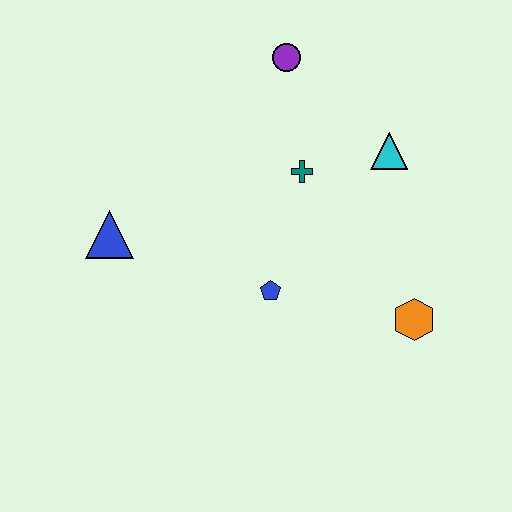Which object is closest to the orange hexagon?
The blue pentagon is closest to the orange hexagon.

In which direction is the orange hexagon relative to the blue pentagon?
The orange hexagon is to the right of the blue pentagon.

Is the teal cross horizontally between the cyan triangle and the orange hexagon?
No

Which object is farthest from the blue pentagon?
The purple circle is farthest from the blue pentagon.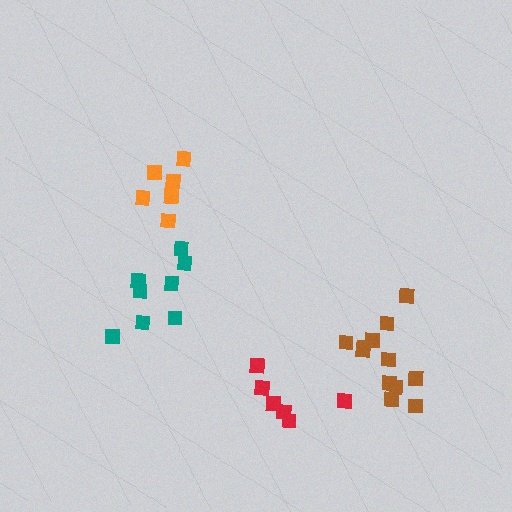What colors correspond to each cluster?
The clusters are colored: red, teal, orange, brown.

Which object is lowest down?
The red cluster is bottommost.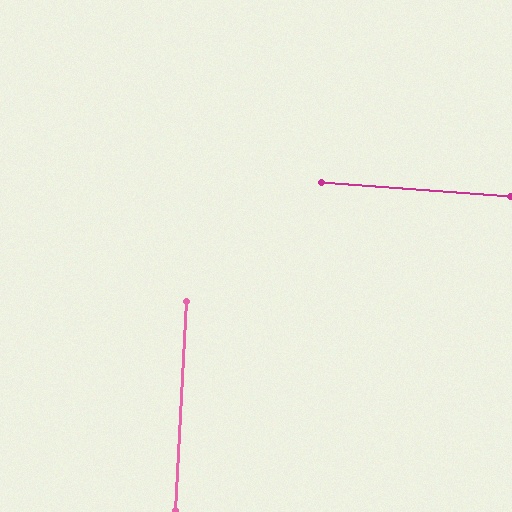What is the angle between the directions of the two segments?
Approximately 89 degrees.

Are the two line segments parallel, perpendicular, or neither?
Perpendicular — they meet at approximately 89°.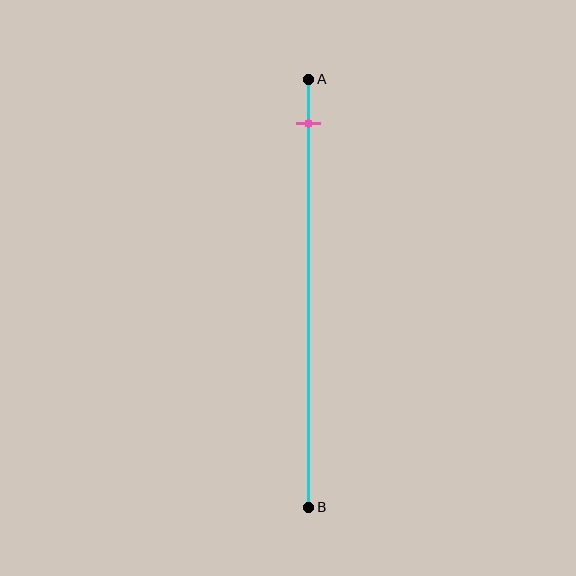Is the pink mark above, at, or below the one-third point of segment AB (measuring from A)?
The pink mark is above the one-third point of segment AB.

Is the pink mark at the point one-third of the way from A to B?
No, the mark is at about 10% from A, not at the 33% one-third point.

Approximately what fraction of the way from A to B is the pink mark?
The pink mark is approximately 10% of the way from A to B.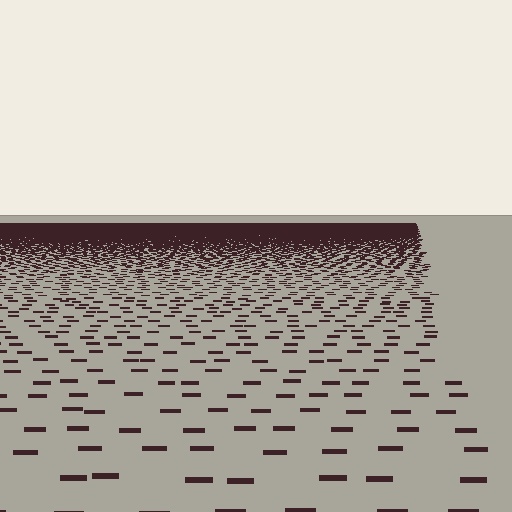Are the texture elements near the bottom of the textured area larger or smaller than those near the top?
Larger. Near the bottom, elements are closer to the viewer and appear at a bigger on-screen size.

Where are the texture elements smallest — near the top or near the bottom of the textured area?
Near the top.